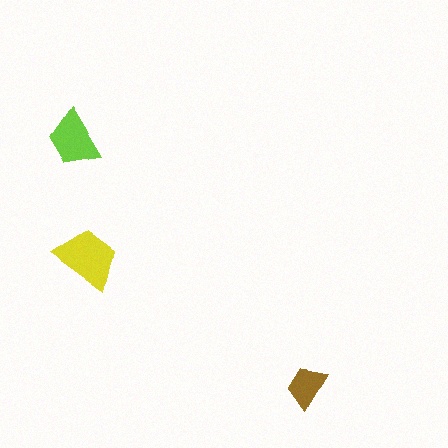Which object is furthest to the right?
The brown trapezoid is rightmost.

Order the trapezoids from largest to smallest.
the yellow one, the lime one, the brown one.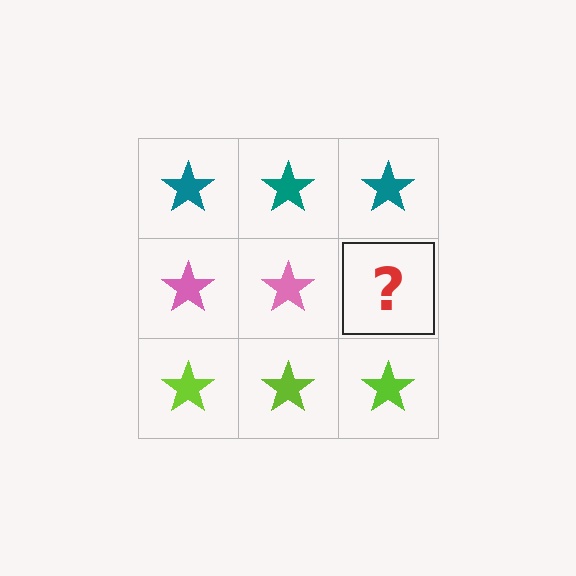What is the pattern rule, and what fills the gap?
The rule is that each row has a consistent color. The gap should be filled with a pink star.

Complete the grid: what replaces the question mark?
The question mark should be replaced with a pink star.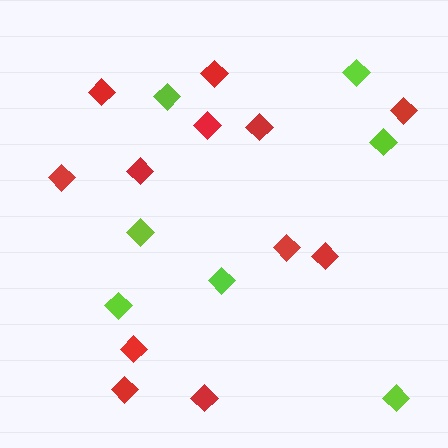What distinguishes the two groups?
There are 2 groups: one group of red diamonds (12) and one group of lime diamonds (7).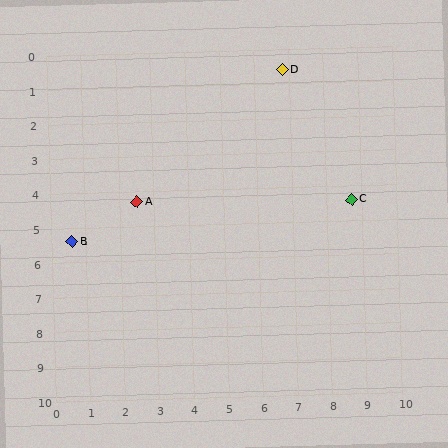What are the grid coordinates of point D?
Point D is at approximately (6.8, 0.6).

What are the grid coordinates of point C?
Point C is at approximately (8.7, 4.4).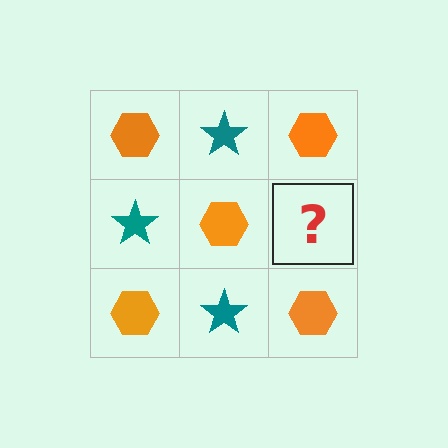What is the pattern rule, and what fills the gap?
The rule is that it alternates orange hexagon and teal star in a checkerboard pattern. The gap should be filled with a teal star.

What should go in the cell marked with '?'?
The missing cell should contain a teal star.